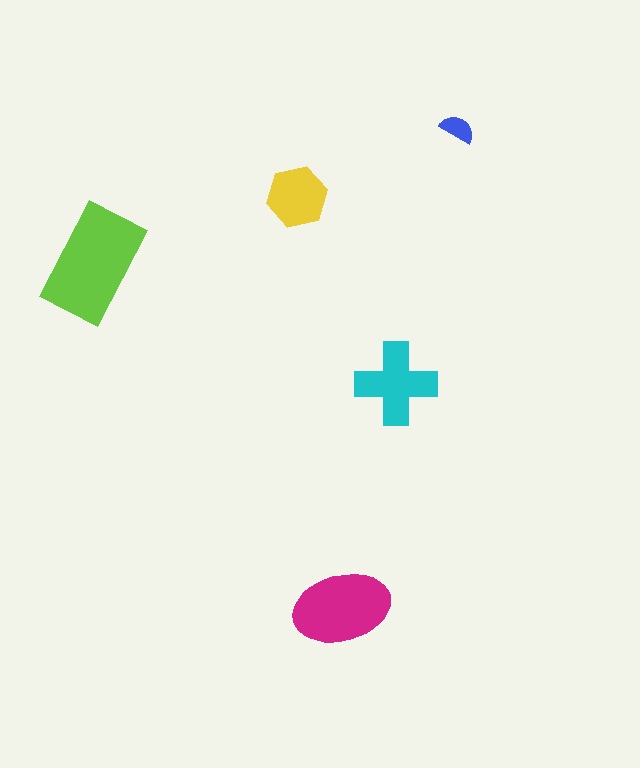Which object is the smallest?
The blue semicircle.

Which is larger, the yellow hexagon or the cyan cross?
The cyan cross.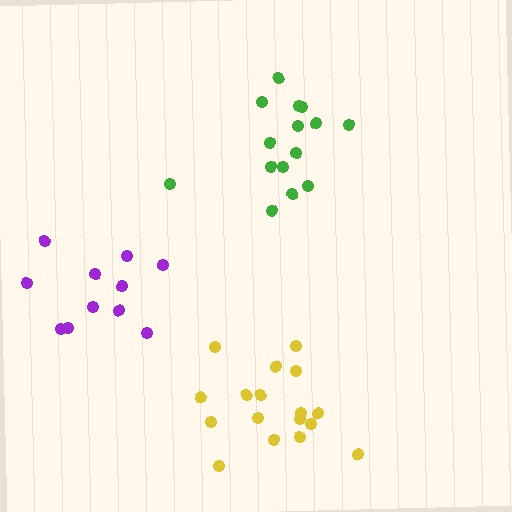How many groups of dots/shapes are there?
There are 3 groups.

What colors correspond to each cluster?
The clusters are colored: yellow, green, purple.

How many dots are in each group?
Group 1: 17 dots, Group 2: 15 dots, Group 3: 11 dots (43 total).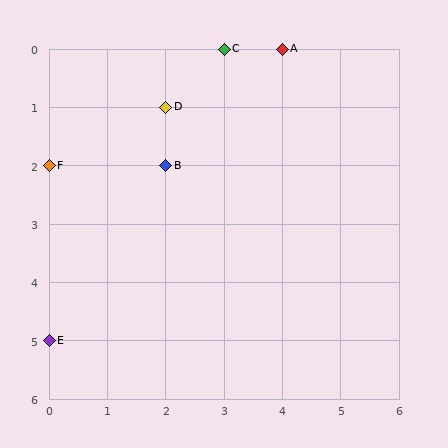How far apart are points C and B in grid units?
Points C and B are 1 column and 2 rows apart (about 2.2 grid units diagonally).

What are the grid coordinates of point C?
Point C is at grid coordinates (3, 0).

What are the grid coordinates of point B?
Point B is at grid coordinates (2, 2).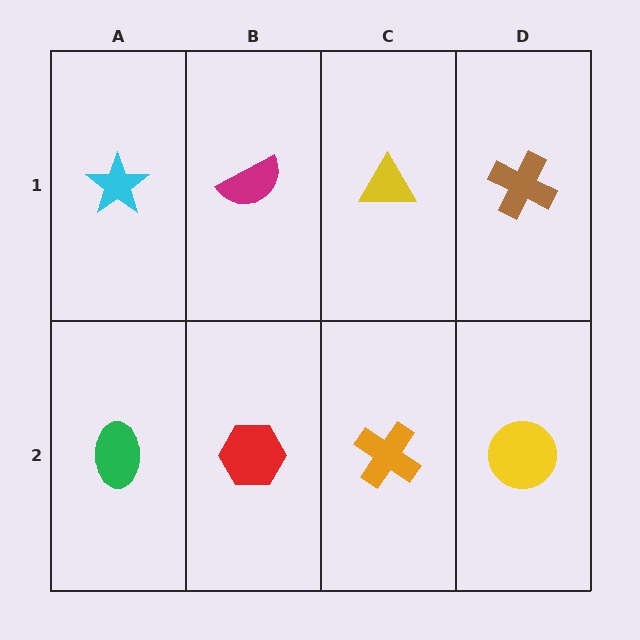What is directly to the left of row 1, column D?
A yellow triangle.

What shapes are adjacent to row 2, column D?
A brown cross (row 1, column D), an orange cross (row 2, column C).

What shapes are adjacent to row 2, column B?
A magenta semicircle (row 1, column B), a green ellipse (row 2, column A), an orange cross (row 2, column C).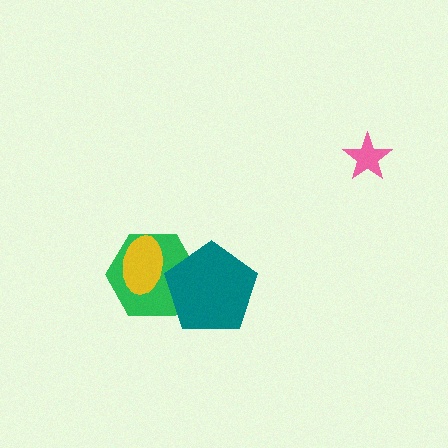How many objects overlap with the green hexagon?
2 objects overlap with the green hexagon.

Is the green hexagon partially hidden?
Yes, it is partially covered by another shape.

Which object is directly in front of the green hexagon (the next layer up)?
The teal pentagon is directly in front of the green hexagon.